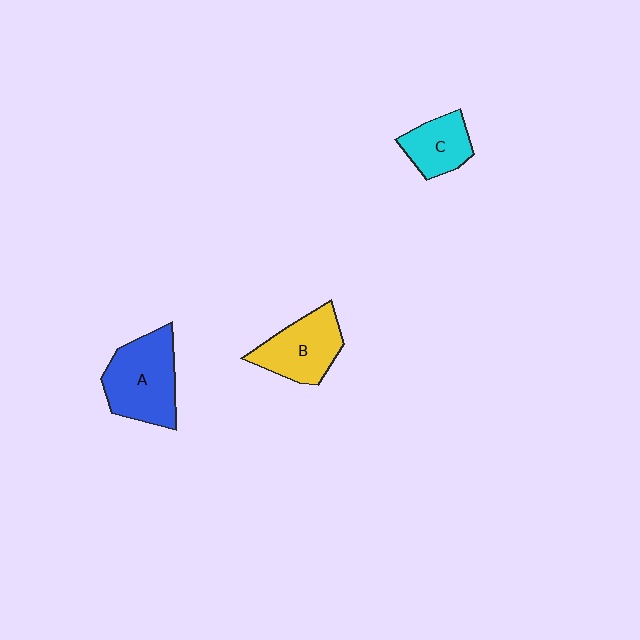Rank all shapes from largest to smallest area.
From largest to smallest: A (blue), B (yellow), C (cyan).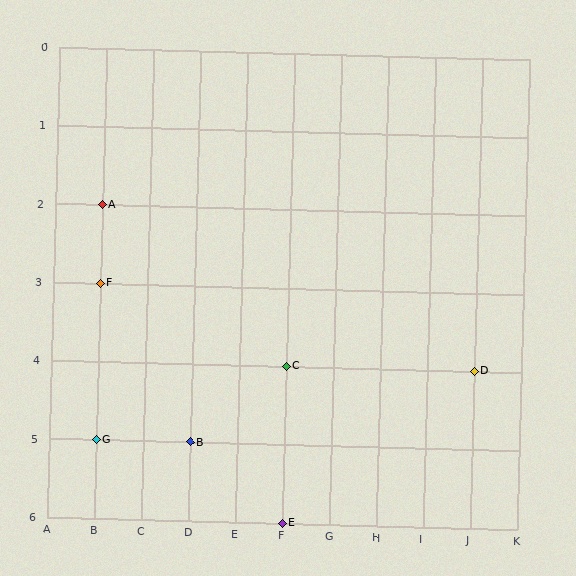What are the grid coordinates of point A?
Point A is at grid coordinates (B, 2).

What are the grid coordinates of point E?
Point E is at grid coordinates (F, 6).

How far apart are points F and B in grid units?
Points F and B are 2 columns and 2 rows apart (about 2.8 grid units diagonally).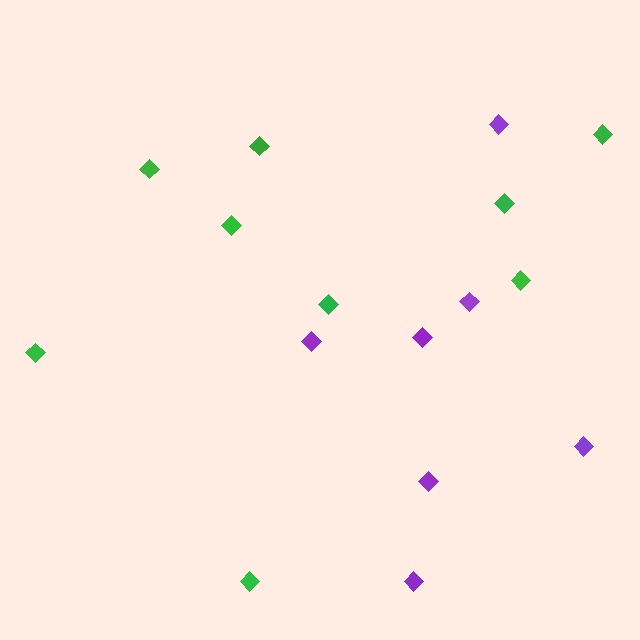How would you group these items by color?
There are 2 groups: one group of green diamonds (9) and one group of purple diamonds (7).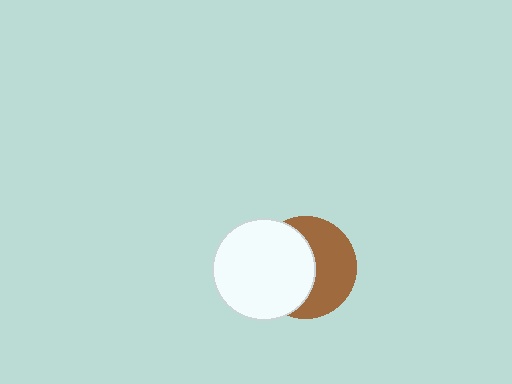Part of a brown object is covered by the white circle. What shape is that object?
It is a circle.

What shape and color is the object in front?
The object in front is a white circle.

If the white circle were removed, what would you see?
You would see the complete brown circle.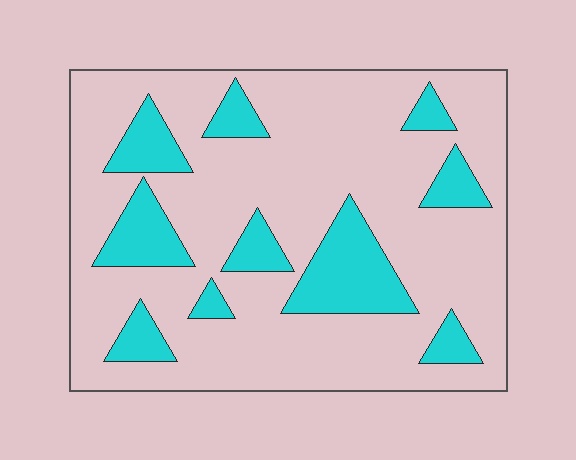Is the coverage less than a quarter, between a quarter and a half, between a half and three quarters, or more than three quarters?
Less than a quarter.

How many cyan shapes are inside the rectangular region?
10.